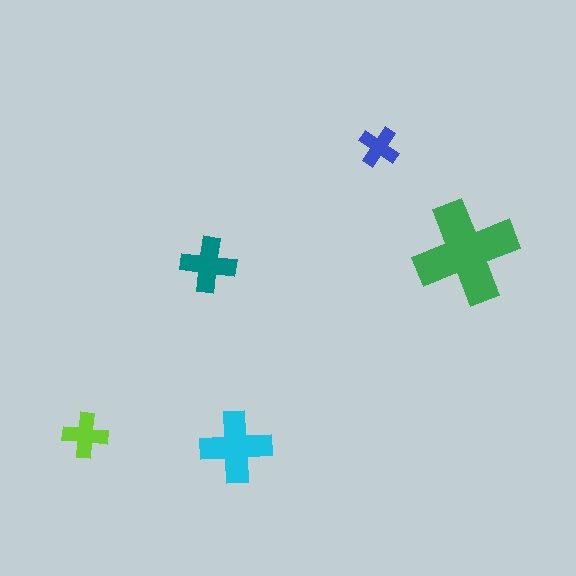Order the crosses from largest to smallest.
the green one, the cyan one, the teal one, the lime one, the blue one.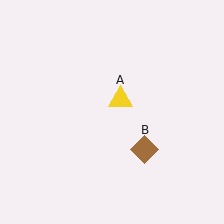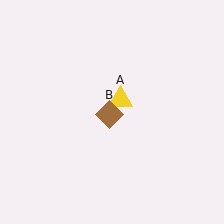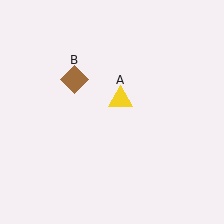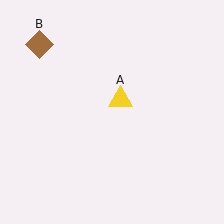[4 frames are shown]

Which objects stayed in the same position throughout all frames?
Yellow triangle (object A) remained stationary.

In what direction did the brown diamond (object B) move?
The brown diamond (object B) moved up and to the left.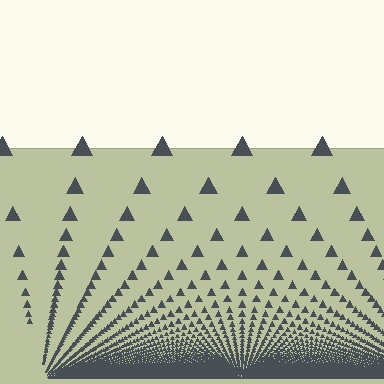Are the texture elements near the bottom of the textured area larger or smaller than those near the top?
Smaller. The gradient is inverted — elements near the bottom are smaller and denser.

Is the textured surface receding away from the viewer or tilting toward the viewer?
The surface appears to tilt toward the viewer. Texture elements get larger and sparser toward the top.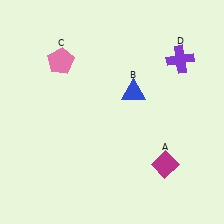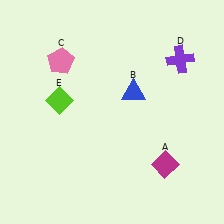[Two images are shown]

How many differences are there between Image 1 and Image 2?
There is 1 difference between the two images.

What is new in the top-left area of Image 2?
A lime diamond (E) was added in the top-left area of Image 2.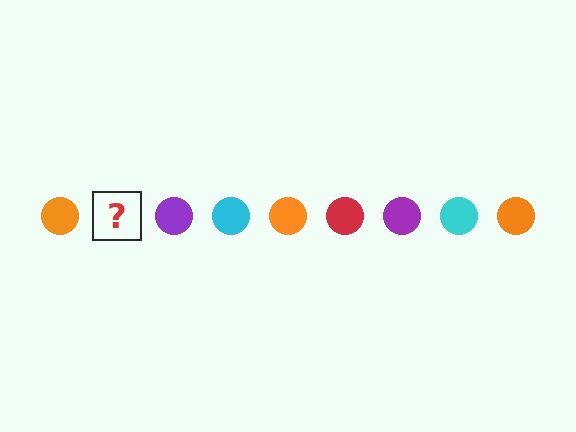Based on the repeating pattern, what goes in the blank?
The blank should be a red circle.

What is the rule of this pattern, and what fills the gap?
The rule is that the pattern cycles through orange, red, purple, cyan circles. The gap should be filled with a red circle.